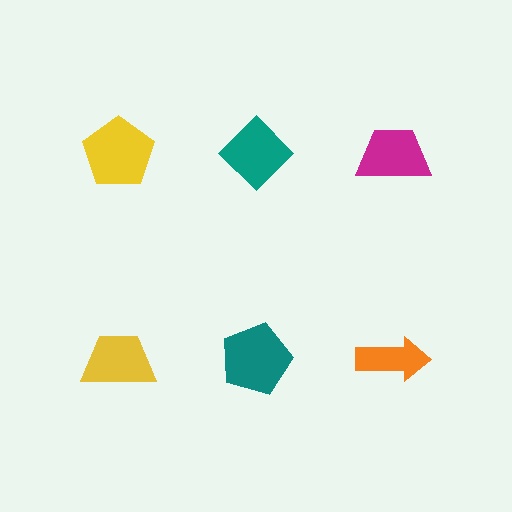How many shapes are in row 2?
3 shapes.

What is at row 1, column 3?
A magenta trapezoid.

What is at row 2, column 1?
A yellow trapezoid.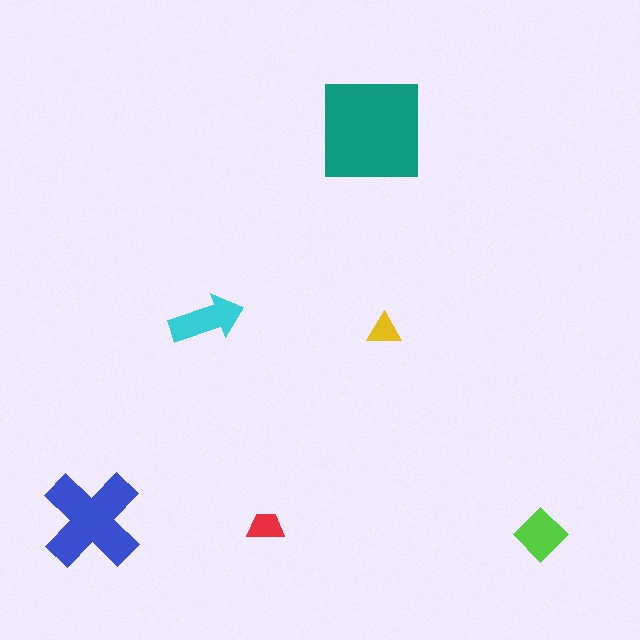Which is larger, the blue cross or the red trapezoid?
The blue cross.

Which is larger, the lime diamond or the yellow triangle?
The lime diamond.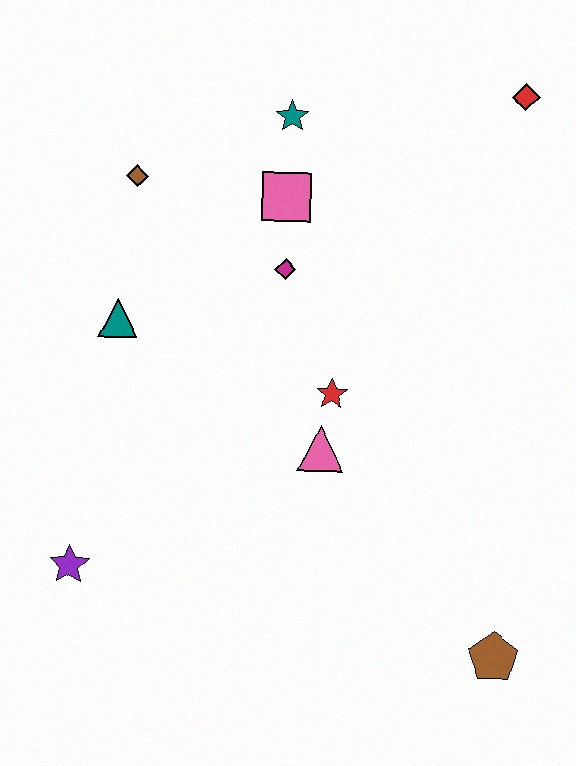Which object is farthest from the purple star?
The red diamond is farthest from the purple star.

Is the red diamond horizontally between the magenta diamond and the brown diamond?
No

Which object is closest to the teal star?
The pink square is closest to the teal star.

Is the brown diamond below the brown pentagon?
No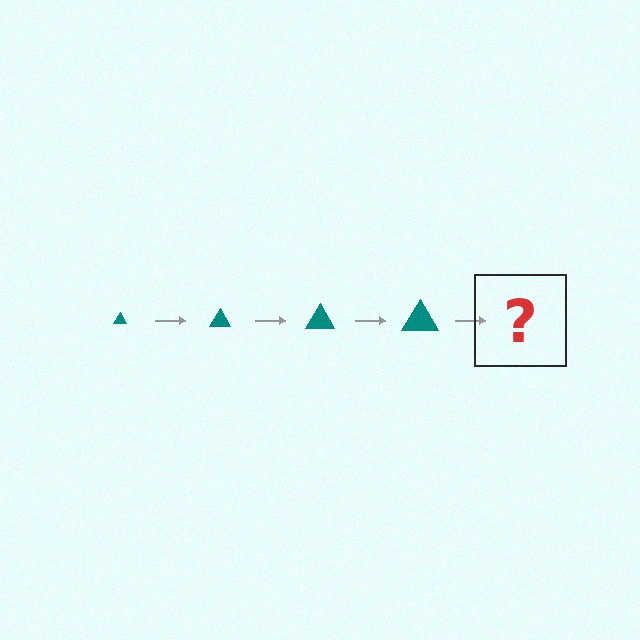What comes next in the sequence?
The next element should be a teal triangle, larger than the previous one.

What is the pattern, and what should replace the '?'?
The pattern is that the triangle gets progressively larger each step. The '?' should be a teal triangle, larger than the previous one.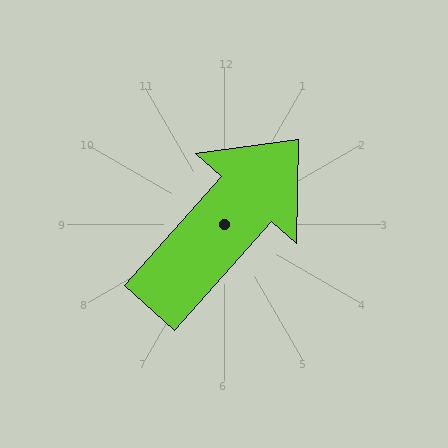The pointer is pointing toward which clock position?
Roughly 1 o'clock.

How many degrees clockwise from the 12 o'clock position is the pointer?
Approximately 42 degrees.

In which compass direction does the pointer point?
Northeast.